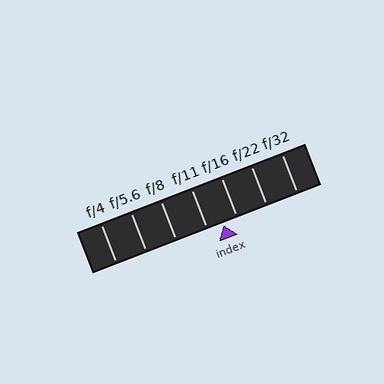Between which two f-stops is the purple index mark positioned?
The index mark is between f/11 and f/16.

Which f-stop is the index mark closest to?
The index mark is closest to f/16.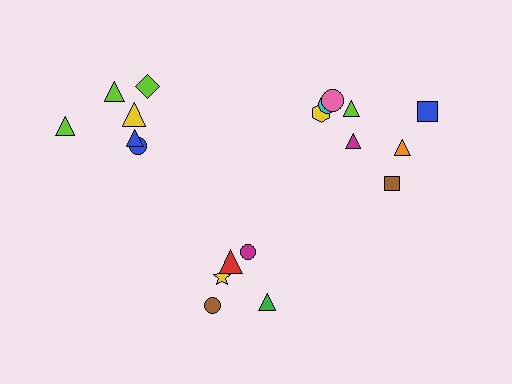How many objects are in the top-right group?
There are 8 objects.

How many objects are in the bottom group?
There are 5 objects.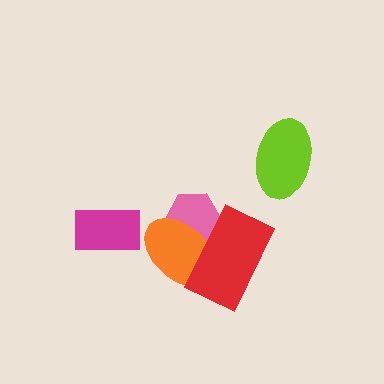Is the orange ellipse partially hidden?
Yes, it is partially covered by another shape.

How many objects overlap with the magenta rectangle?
0 objects overlap with the magenta rectangle.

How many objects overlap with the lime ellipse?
0 objects overlap with the lime ellipse.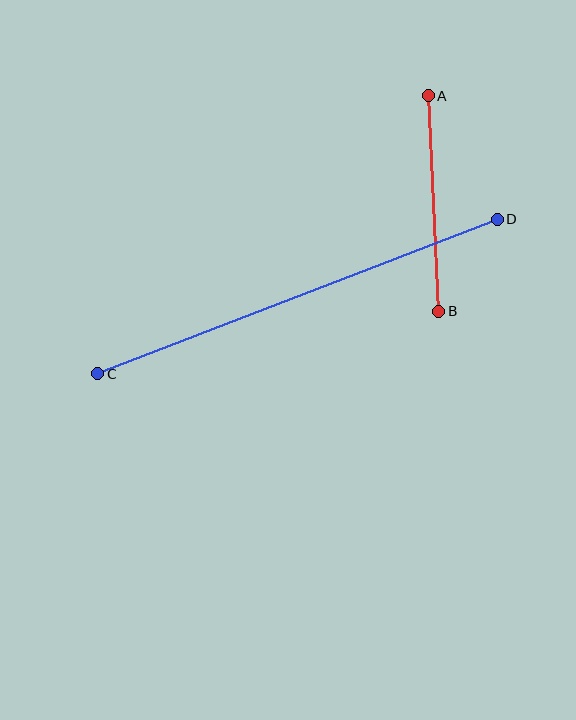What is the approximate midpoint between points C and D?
The midpoint is at approximately (297, 296) pixels.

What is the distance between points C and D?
The distance is approximately 428 pixels.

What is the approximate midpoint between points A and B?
The midpoint is at approximately (434, 203) pixels.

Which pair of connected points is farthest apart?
Points C and D are farthest apart.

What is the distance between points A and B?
The distance is approximately 215 pixels.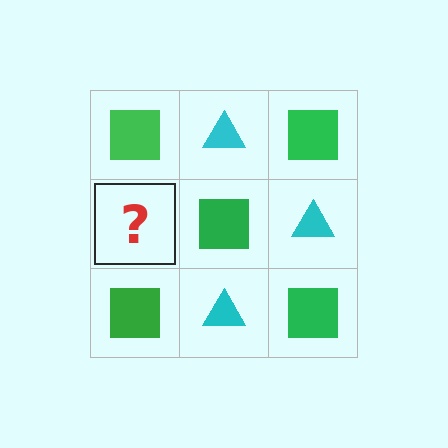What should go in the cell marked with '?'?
The missing cell should contain a cyan triangle.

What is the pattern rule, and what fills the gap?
The rule is that it alternates green square and cyan triangle in a checkerboard pattern. The gap should be filled with a cyan triangle.